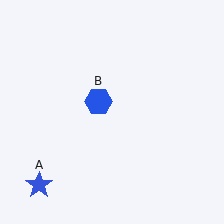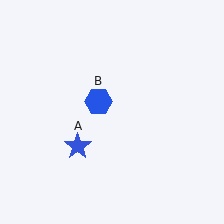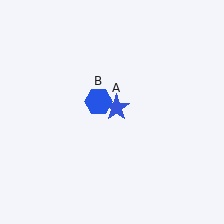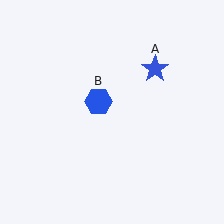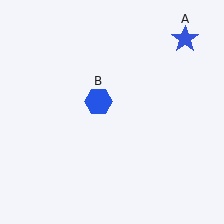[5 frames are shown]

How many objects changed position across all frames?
1 object changed position: blue star (object A).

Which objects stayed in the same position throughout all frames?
Blue hexagon (object B) remained stationary.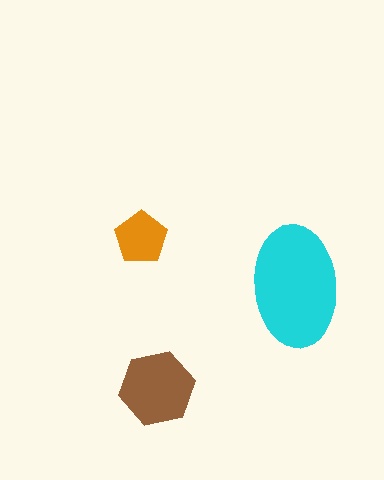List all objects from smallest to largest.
The orange pentagon, the brown hexagon, the cyan ellipse.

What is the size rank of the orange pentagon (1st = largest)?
3rd.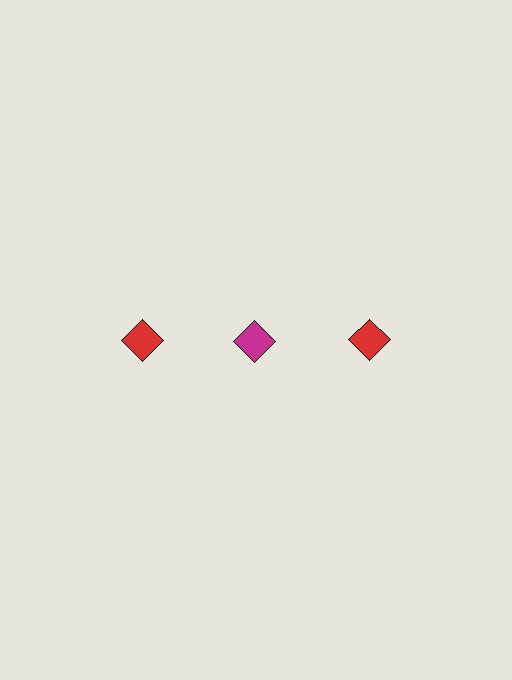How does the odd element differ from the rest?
It has a different color: magenta instead of red.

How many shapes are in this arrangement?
There are 3 shapes arranged in a grid pattern.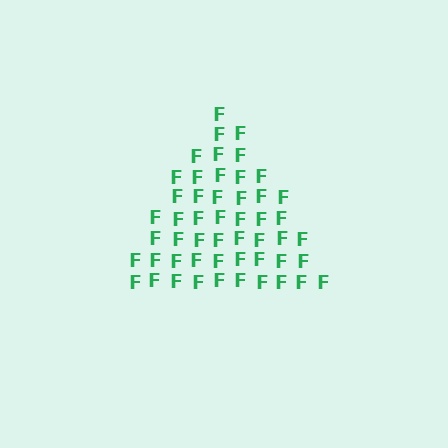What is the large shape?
The large shape is a triangle.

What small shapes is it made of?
It is made of small letter F's.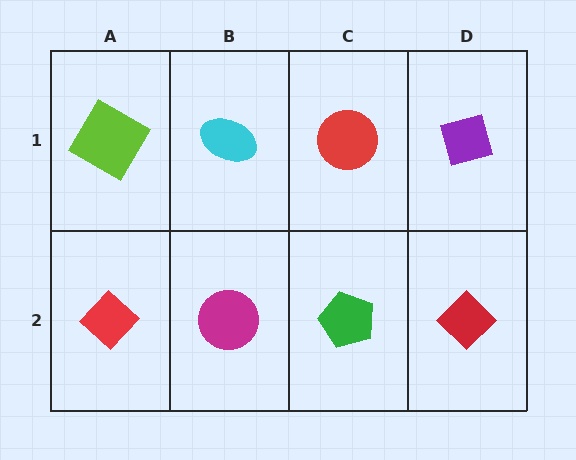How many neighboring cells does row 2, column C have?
3.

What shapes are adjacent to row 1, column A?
A red diamond (row 2, column A), a cyan ellipse (row 1, column B).